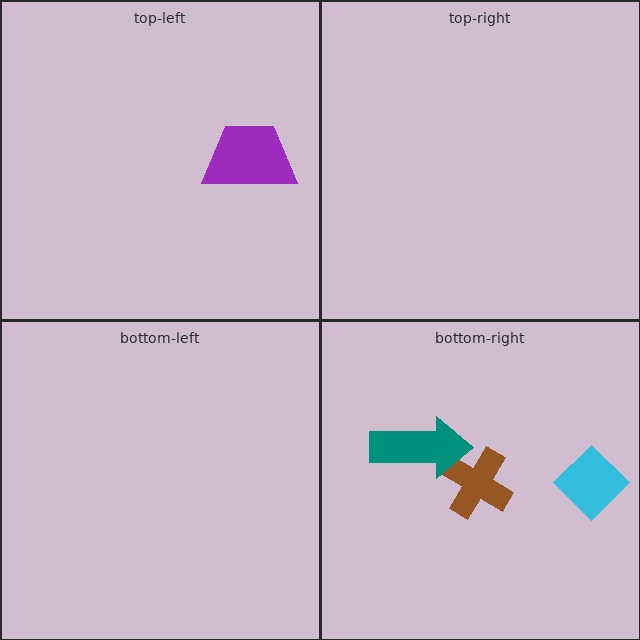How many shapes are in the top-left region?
1.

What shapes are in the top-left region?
The purple trapezoid.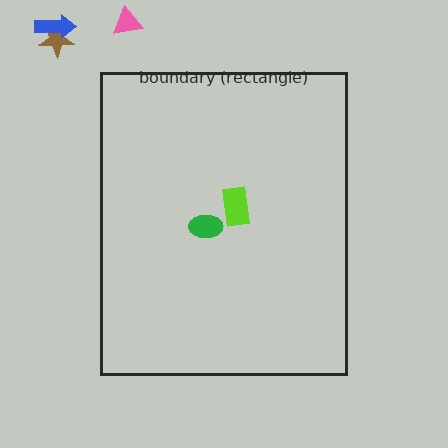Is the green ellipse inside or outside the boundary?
Inside.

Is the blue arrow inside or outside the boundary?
Outside.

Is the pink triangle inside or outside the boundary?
Outside.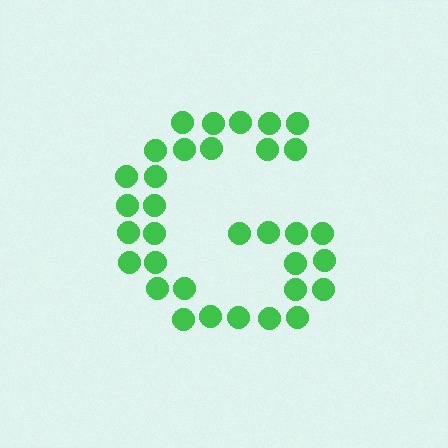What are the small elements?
The small elements are circles.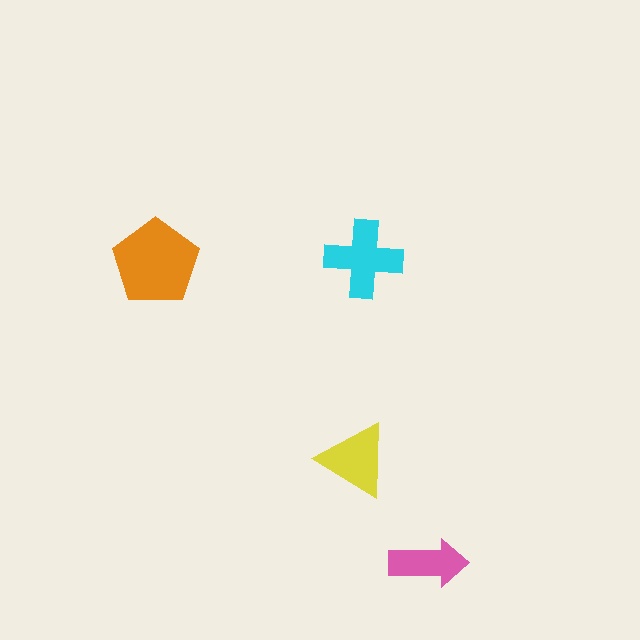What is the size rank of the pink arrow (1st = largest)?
4th.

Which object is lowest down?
The pink arrow is bottommost.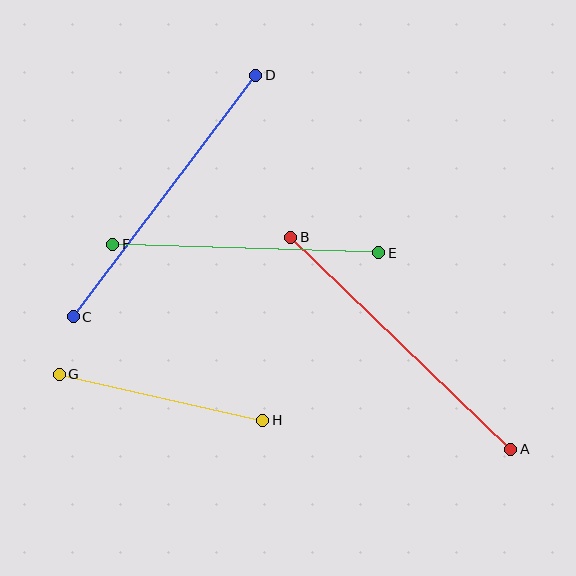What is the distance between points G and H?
The distance is approximately 209 pixels.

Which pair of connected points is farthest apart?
Points A and B are farthest apart.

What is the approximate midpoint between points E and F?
The midpoint is at approximately (246, 248) pixels.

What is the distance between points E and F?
The distance is approximately 266 pixels.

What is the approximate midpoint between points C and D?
The midpoint is at approximately (165, 196) pixels.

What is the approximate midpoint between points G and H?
The midpoint is at approximately (161, 397) pixels.